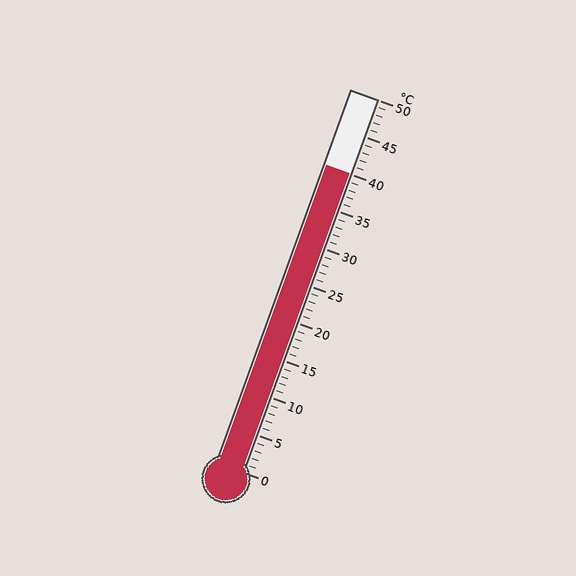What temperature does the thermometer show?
The thermometer shows approximately 40°C.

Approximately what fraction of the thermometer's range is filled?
The thermometer is filled to approximately 80% of its range.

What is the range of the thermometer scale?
The thermometer scale ranges from 0°C to 50°C.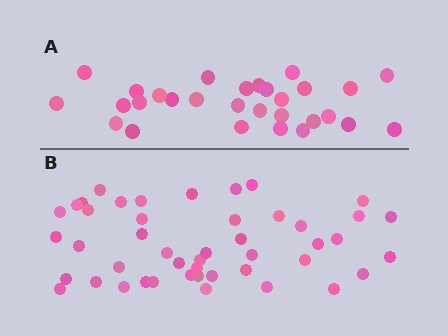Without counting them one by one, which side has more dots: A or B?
Region B (the bottom region) has more dots.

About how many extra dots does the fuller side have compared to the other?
Region B has approximately 15 more dots than region A.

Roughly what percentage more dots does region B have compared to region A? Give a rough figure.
About 60% more.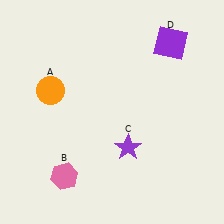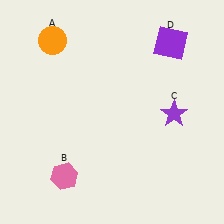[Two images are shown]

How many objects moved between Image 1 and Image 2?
2 objects moved between the two images.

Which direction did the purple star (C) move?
The purple star (C) moved right.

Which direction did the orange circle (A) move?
The orange circle (A) moved up.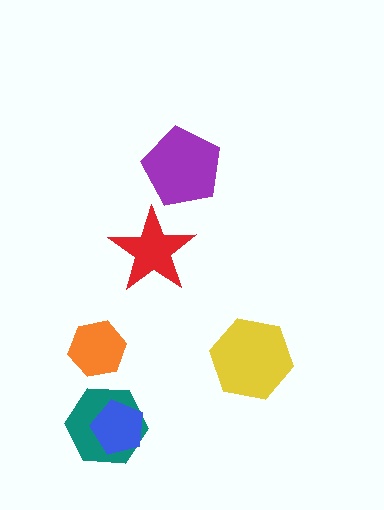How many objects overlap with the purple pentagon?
0 objects overlap with the purple pentagon.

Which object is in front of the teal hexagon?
The blue pentagon is in front of the teal hexagon.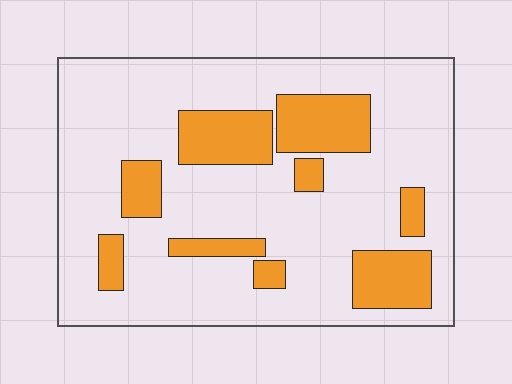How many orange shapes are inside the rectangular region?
9.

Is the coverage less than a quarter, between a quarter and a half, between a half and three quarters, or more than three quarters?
Less than a quarter.